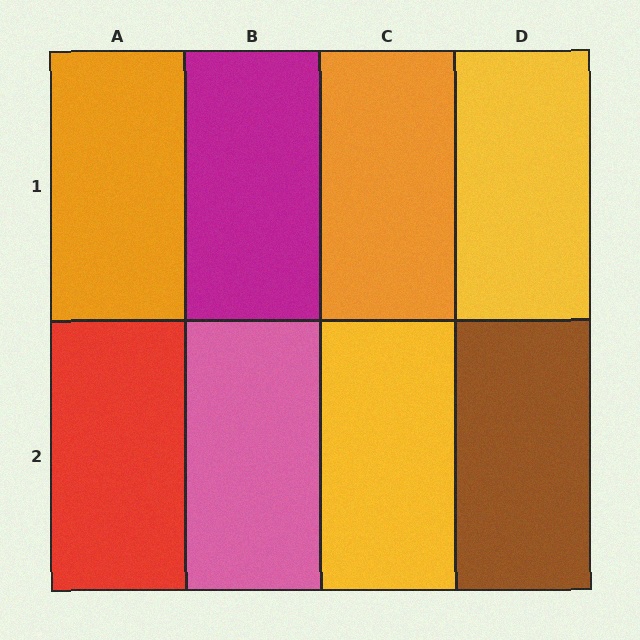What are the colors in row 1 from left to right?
Orange, magenta, orange, yellow.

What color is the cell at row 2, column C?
Yellow.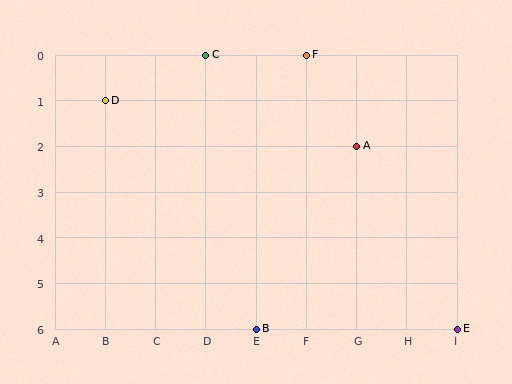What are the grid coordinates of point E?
Point E is at grid coordinates (I, 6).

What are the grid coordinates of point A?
Point A is at grid coordinates (G, 2).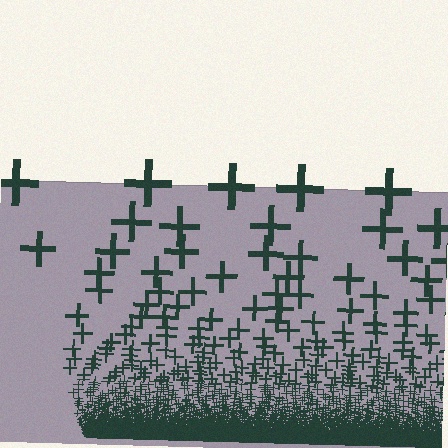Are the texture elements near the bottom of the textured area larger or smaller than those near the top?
Smaller. The gradient is inverted — elements near the bottom are smaller and denser.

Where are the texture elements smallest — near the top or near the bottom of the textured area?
Near the bottom.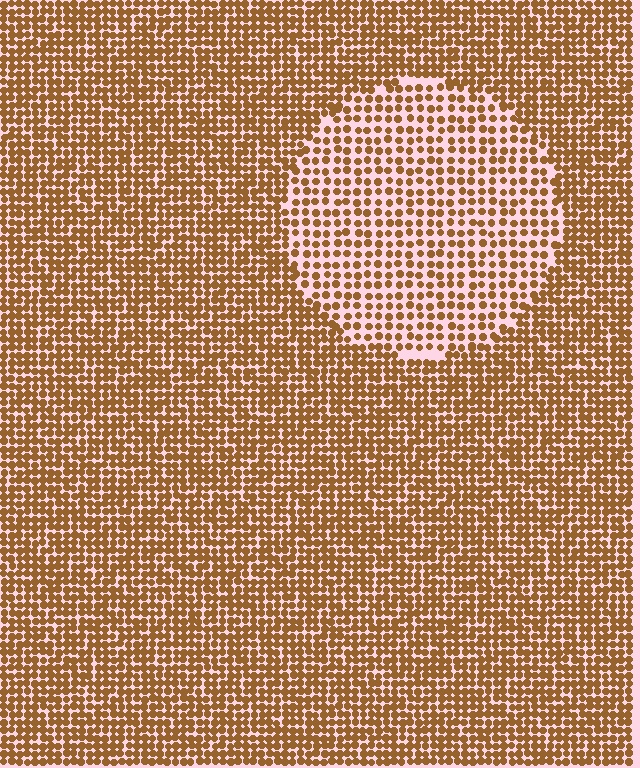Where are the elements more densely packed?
The elements are more densely packed outside the circle boundary.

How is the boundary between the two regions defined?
The boundary is defined by a change in element density (approximately 1.8x ratio). All elements are the same color, size, and shape.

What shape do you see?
I see a circle.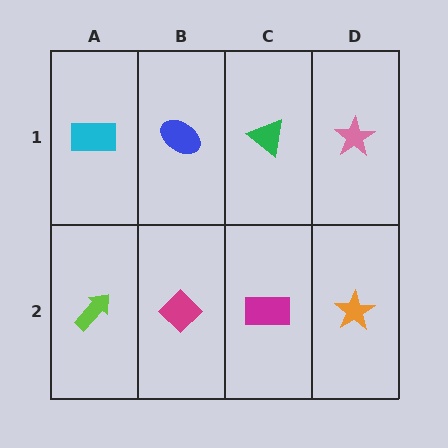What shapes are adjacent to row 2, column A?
A cyan rectangle (row 1, column A), a magenta diamond (row 2, column B).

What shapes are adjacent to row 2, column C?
A green triangle (row 1, column C), a magenta diamond (row 2, column B), an orange star (row 2, column D).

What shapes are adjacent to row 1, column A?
A lime arrow (row 2, column A), a blue ellipse (row 1, column B).